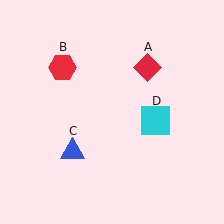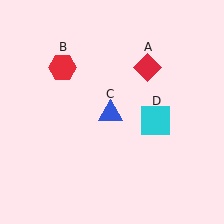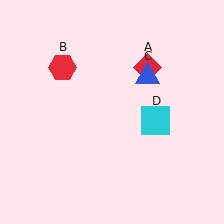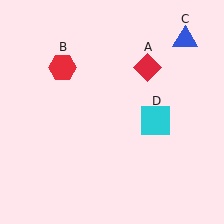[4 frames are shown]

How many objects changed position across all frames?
1 object changed position: blue triangle (object C).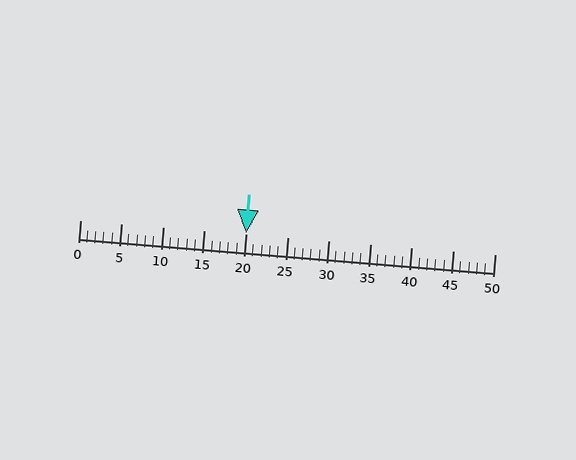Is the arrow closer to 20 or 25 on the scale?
The arrow is closer to 20.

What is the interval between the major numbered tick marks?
The major tick marks are spaced 5 units apart.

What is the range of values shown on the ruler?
The ruler shows values from 0 to 50.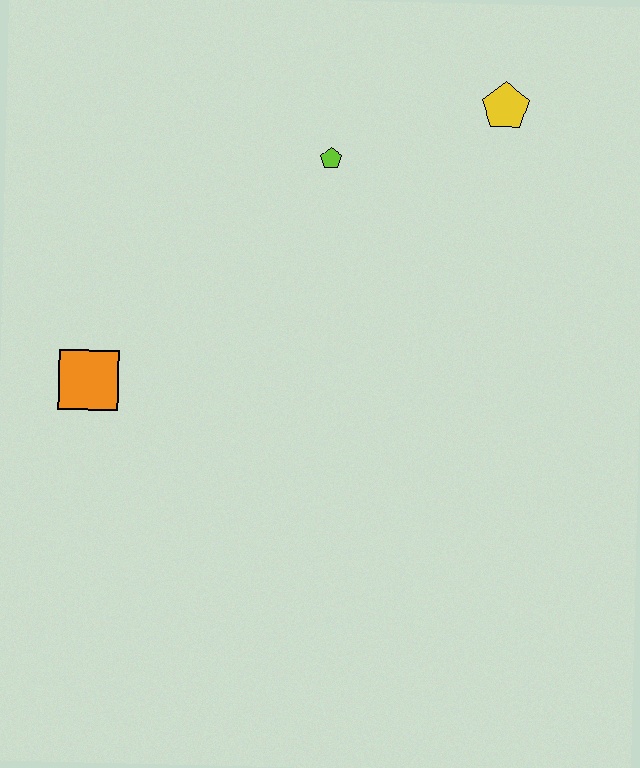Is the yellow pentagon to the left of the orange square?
No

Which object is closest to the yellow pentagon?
The lime pentagon is closest to the yellow pentagon.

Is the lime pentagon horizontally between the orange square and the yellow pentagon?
Yes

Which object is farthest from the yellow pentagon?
The orange square is farthest from the yellow pentagon.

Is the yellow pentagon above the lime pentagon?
Yes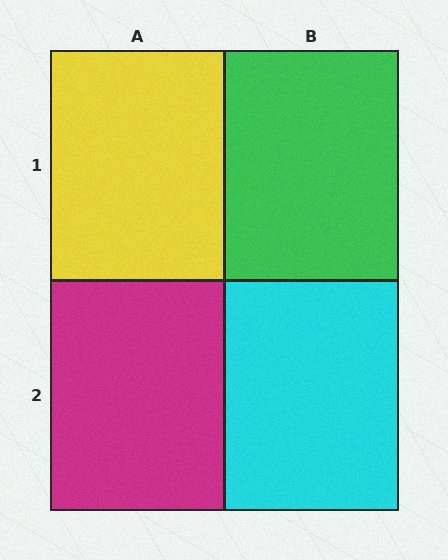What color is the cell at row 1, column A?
Yellow.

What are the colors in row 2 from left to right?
Magenta, cyan.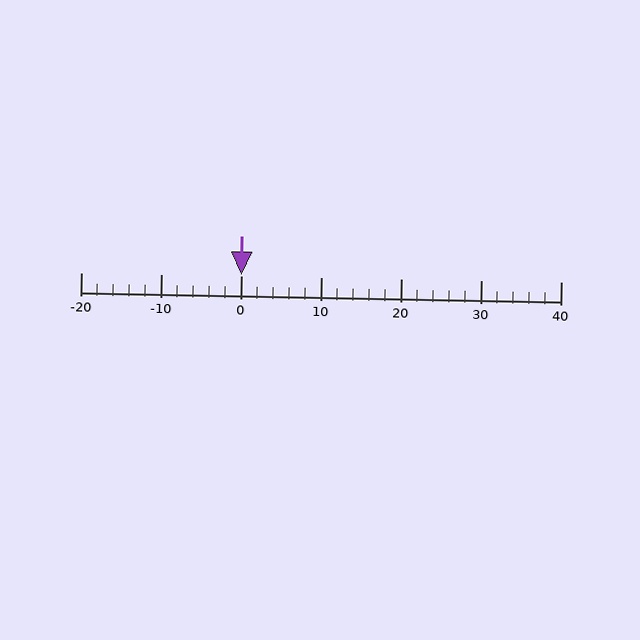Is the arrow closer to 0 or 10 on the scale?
The arrow is closer to 0.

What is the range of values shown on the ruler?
The ruler shows values from -20 to 40.